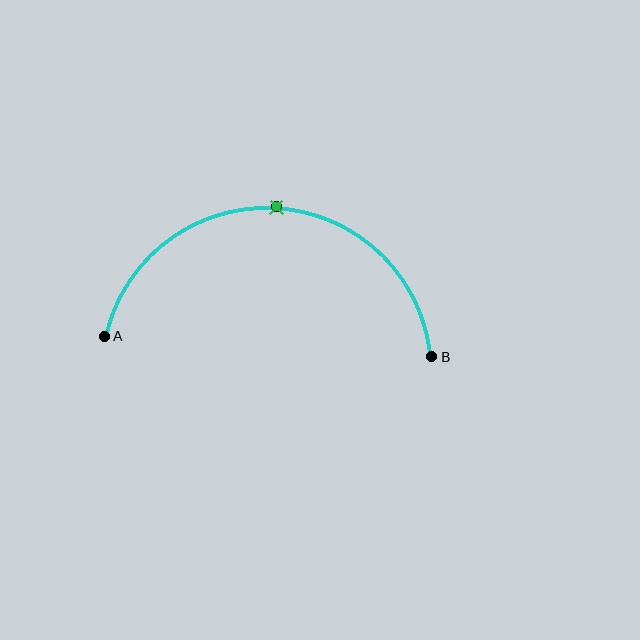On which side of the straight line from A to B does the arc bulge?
The arc bulges above the straight line connecting A and B.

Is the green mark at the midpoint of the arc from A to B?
Yes. The green mark lies on the arc at equal arc-length from both A and B — it is the arc midpoint.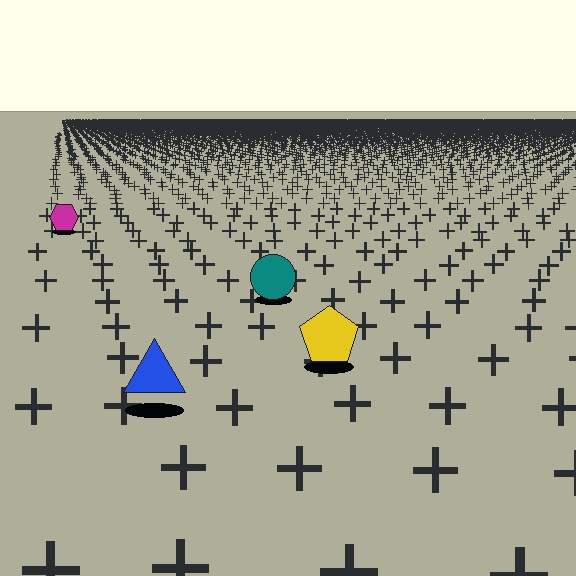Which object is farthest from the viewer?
The magenta hexagon is farthest from the viewer. It appears smaller and the ground texture around it is denser.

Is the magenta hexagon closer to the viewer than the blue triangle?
No. The blue triangle is closer — you can tell from the texture gradient: the ground texture is coarser near it.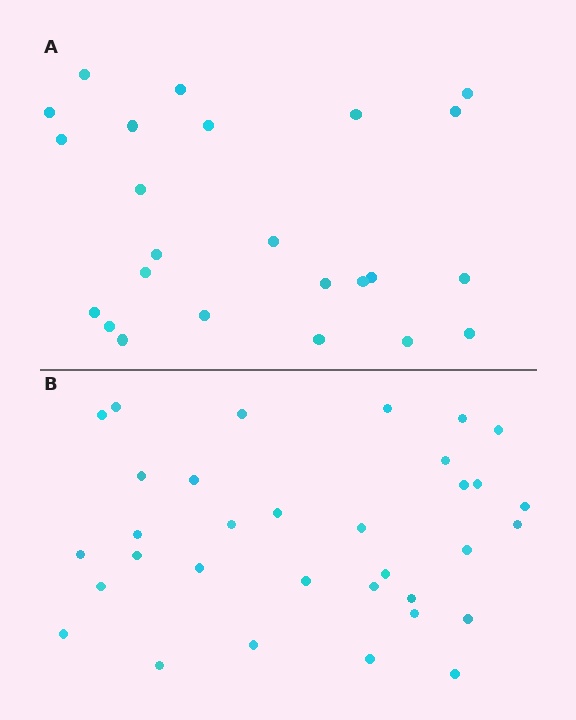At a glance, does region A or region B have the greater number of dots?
Region B (the bottom region) has more dots.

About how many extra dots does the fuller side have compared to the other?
Region B has roughly 8 or so more dots than region A.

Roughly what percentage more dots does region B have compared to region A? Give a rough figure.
About 40% more.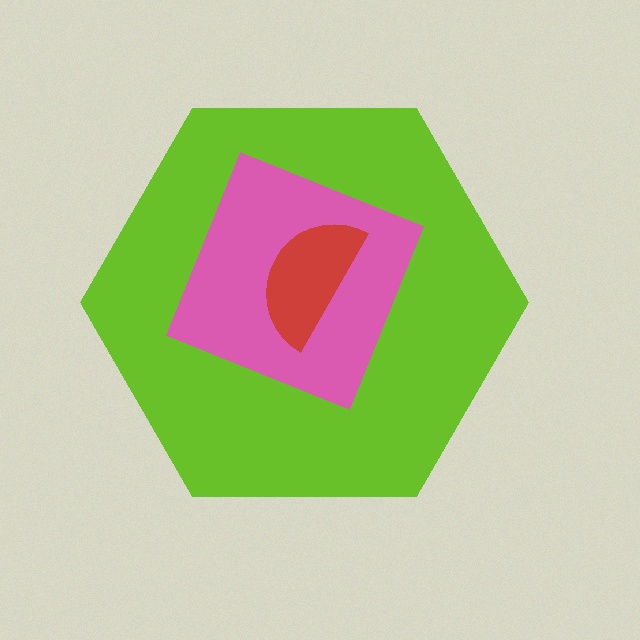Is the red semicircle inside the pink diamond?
Yes.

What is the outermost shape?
The lime hexagon.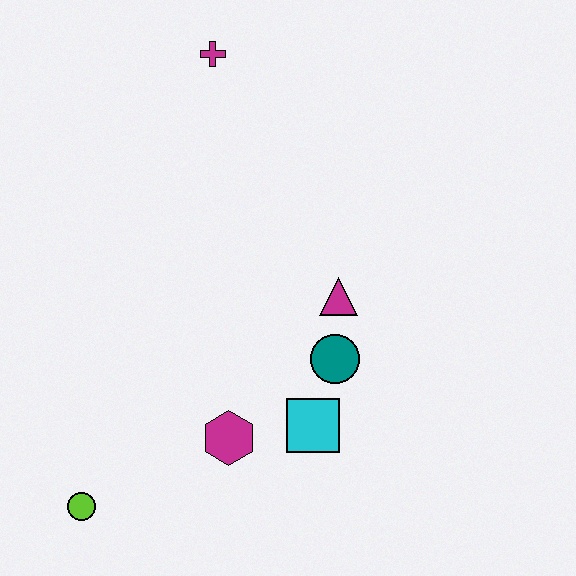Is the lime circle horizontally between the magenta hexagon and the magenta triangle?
No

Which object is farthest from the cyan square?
The magenta cross is farthest from the cyan square.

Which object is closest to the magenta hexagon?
The cyan square is closest to the magenta hexagon.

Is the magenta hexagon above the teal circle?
No